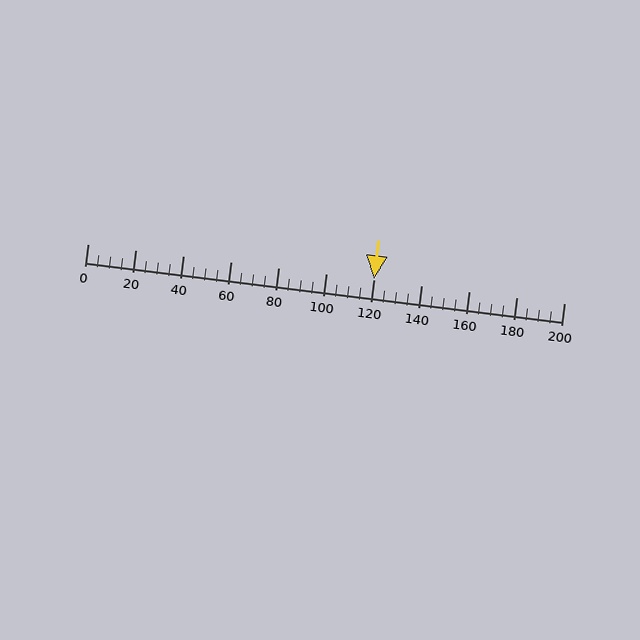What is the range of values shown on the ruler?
The ruler shows values from 0 to 200.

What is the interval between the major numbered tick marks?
The major tick marks are spaced 20 units apart.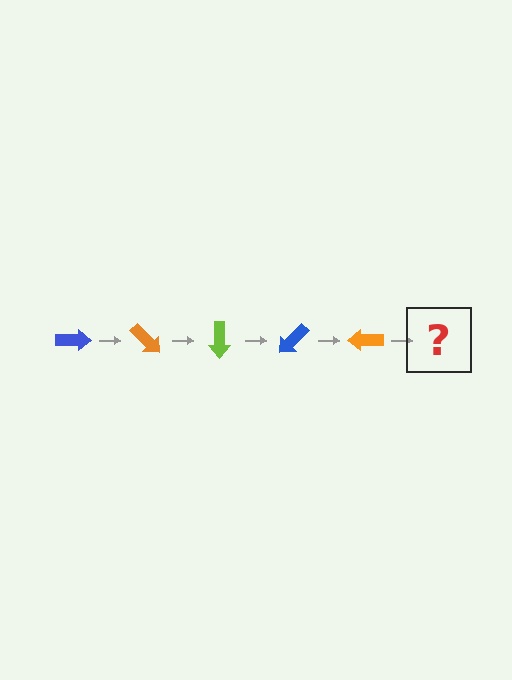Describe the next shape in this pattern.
It should be a lime arrow, rotated 225 degrees from the start.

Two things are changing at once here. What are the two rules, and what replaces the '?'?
The two rules are that it rotates 45 degrees each step and the color cycles through blue, orange, and lime. The '?' should be a lime arrow, rotated 225 degrees from the start.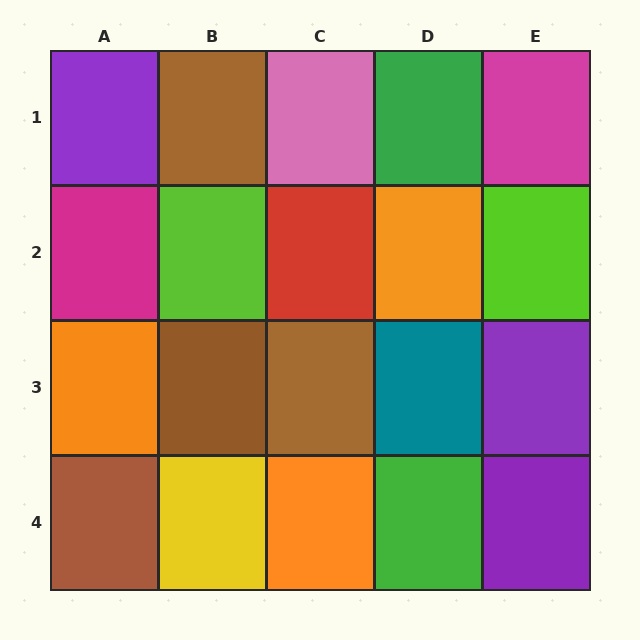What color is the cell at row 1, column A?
Purple.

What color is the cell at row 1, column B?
Brown.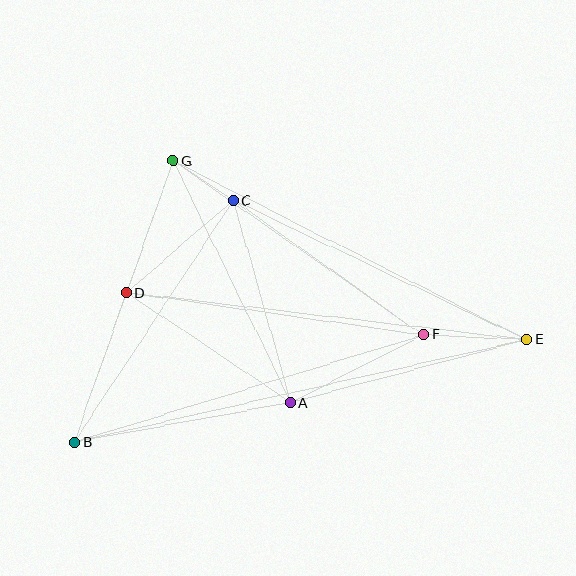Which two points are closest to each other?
Points C and G are closest to each other.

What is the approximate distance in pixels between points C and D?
The distance between C and D is approximately 141 pixels.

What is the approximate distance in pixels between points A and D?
The distance between A and D is approximately 198 pixels.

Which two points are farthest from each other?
Points B and E are farthest from each other.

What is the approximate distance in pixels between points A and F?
The distance between A and F is approximately 149 pixels.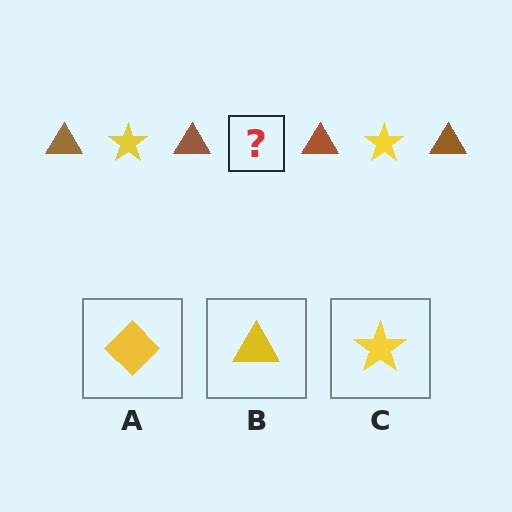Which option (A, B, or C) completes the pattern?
C.